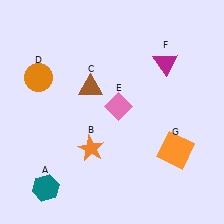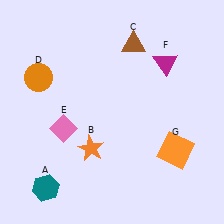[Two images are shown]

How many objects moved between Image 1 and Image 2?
2 objects moved between the two images.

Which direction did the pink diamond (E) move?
The pink diamond (E) moved left.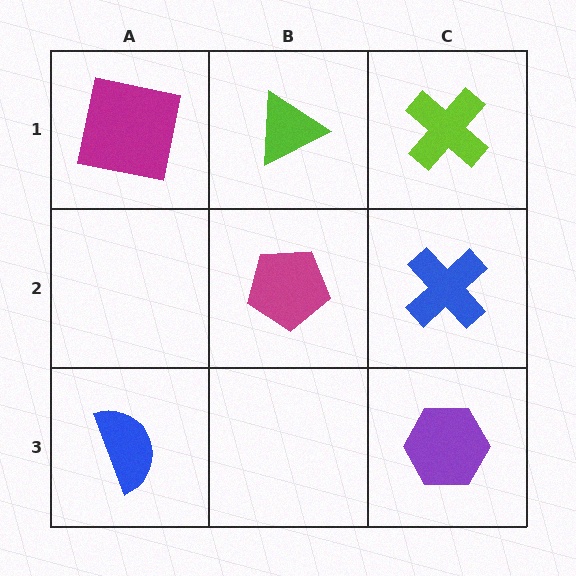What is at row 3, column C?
A purple hexagon.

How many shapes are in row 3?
2 shapes.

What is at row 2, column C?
A blue cross.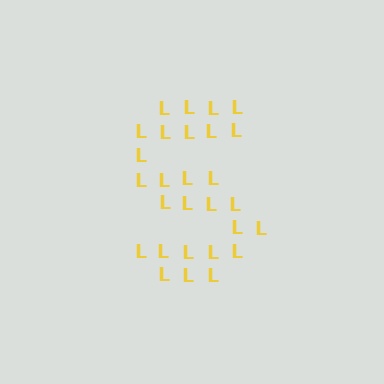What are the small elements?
The small elements are letter L's.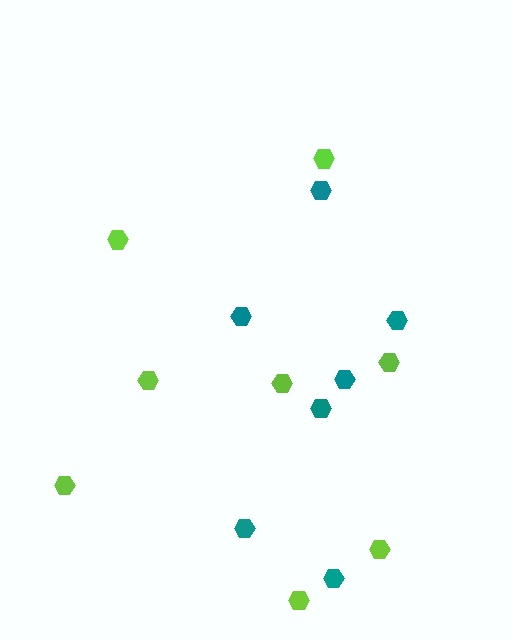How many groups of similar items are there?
There are 2 groups: one group of teal hexagons (7) and one group of lime hexagons (8).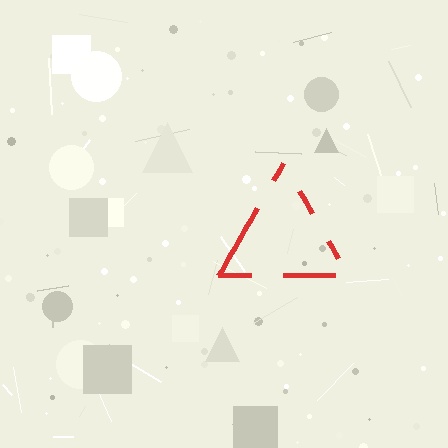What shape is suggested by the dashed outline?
The dashed outline suggests a triangle.